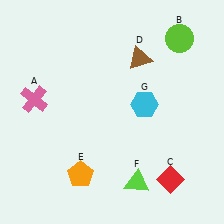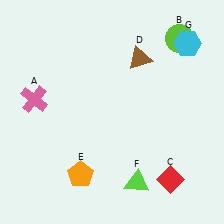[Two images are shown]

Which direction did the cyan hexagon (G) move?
The cyan hexagon (G) moved up.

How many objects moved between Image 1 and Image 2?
1 object moved between the two images.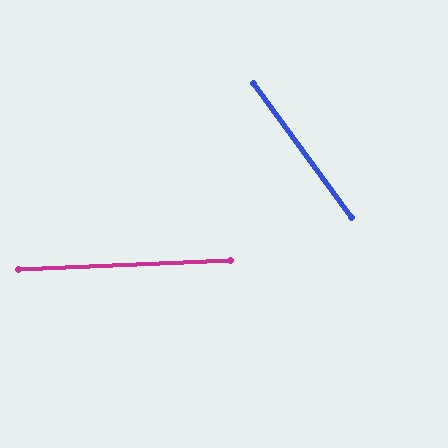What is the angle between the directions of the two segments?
Approximately 56 degrees.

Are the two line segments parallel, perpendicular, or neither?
Neither parallel nor perpendicular — they differ by about 56°.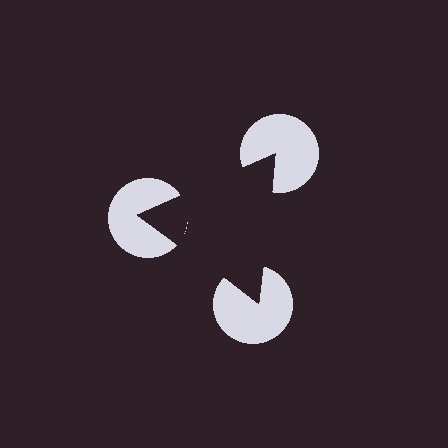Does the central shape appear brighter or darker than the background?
It typically appears slightly darker than the background, even though no actual brightness change is drawn.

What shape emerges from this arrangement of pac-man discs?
An illusory triangle — its edges are inferred from the aligned wedge cuts in the pac-man discs, not physically drawn.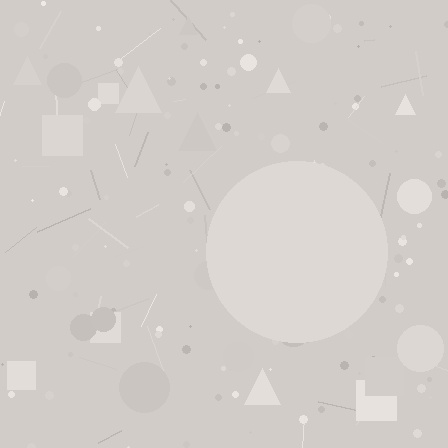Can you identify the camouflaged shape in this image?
The camouflaged shape is a circle.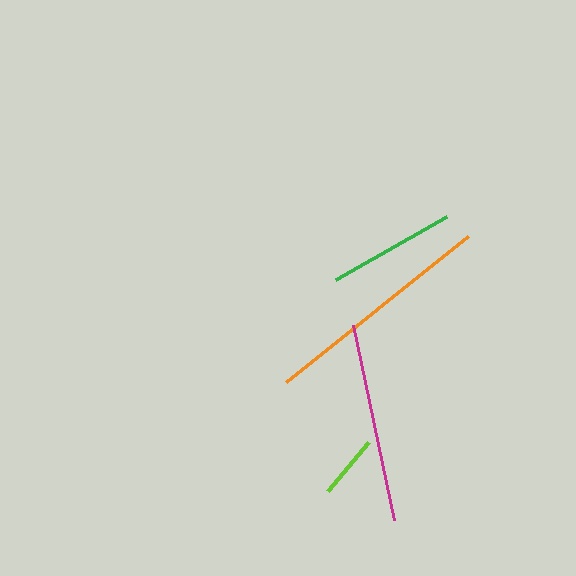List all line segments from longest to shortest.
From longest to shortest: orange, magenta, green, lime.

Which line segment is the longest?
The orange line is the longest at approximately 233 pixels.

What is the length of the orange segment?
The orange segment is approximately 233 pixels long.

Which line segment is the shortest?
The lime line is the shortest at approximately 64 pixels.